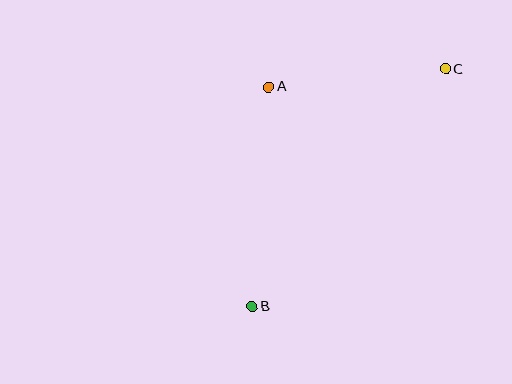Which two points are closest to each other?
Points A and C are closest to each other.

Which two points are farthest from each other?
Points B and C are farthest from each other.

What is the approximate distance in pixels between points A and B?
The distance between A and B is approximately 220 pixels.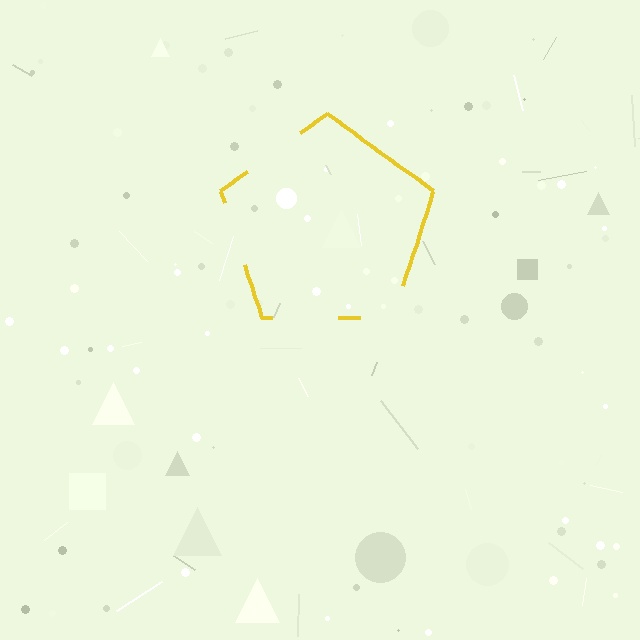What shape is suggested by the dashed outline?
The dashed outline suggests a pentagon.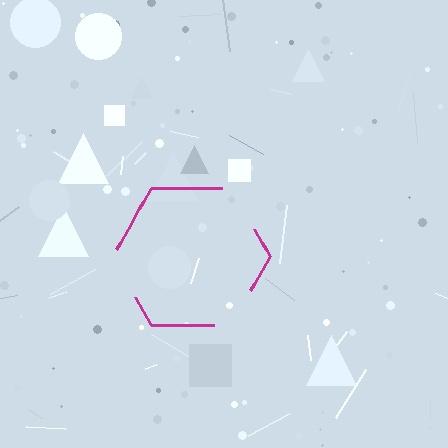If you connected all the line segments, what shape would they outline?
They would outline a hexagon.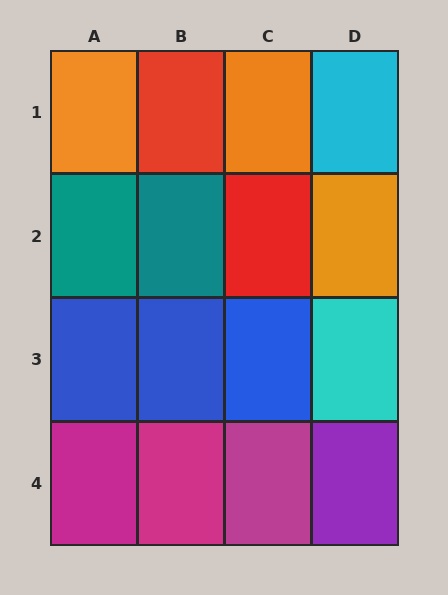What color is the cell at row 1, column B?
Red.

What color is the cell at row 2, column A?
Teal.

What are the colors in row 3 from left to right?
Blue, blue, blue, cyan.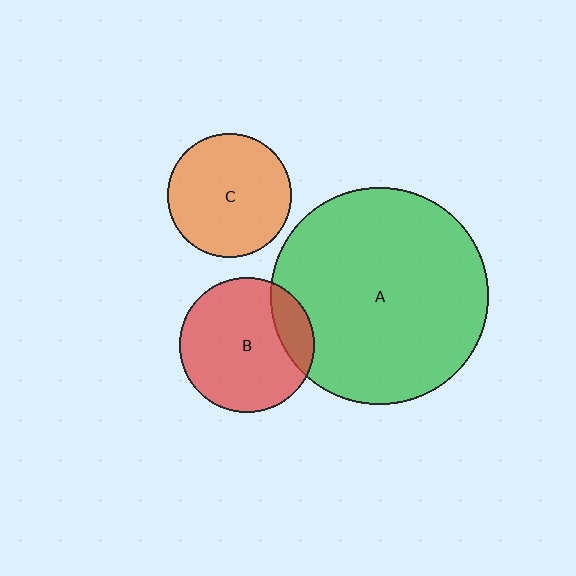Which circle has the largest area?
Circle A (green).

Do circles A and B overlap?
Yes.